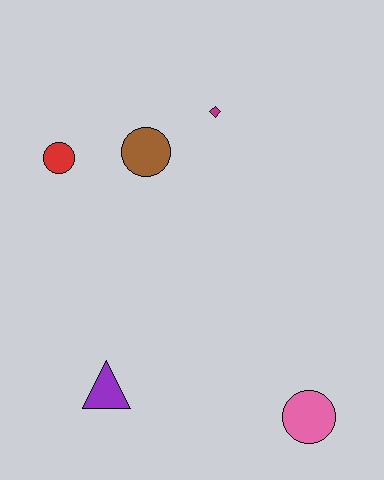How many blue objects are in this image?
There are no blue objects.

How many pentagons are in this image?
There are no pentagons.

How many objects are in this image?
There are 5 objects.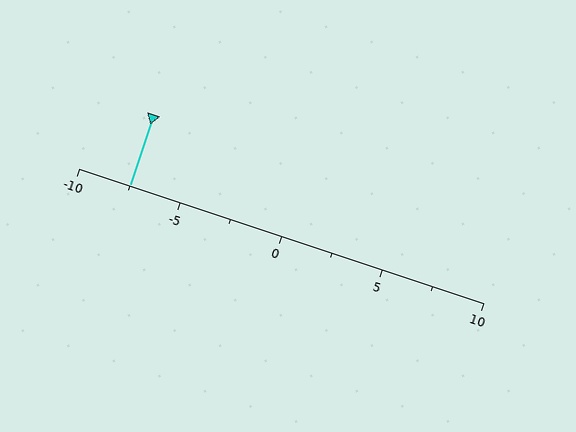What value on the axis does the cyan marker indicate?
The marker indicates approximately -7.5.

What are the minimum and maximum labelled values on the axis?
The axis runs from -10 to 10.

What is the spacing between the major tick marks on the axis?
The major ticks are spaced 5 apart.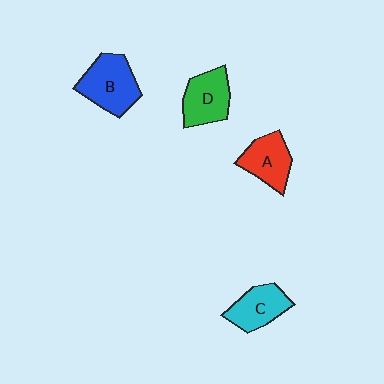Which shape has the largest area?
Shape B (blue).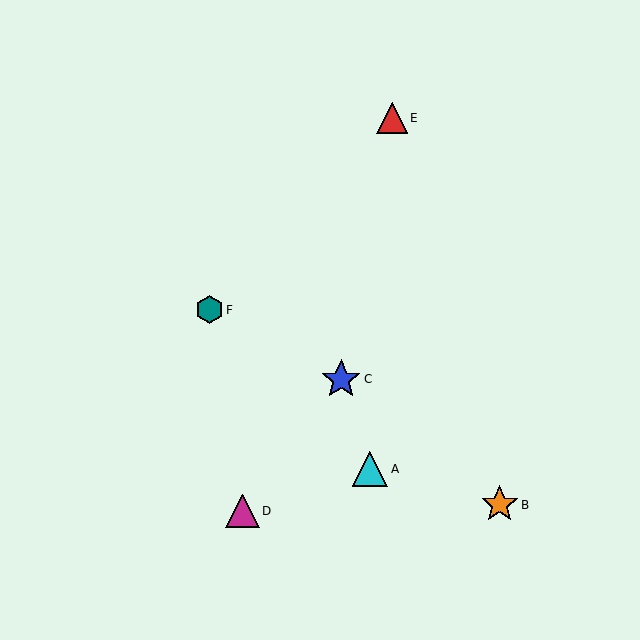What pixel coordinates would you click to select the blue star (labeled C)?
Click at (341, 379) to select the blue star C.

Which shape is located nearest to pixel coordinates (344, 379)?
The blue star (labeled C) at (341, 379) is nearest to that location.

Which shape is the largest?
The blue star (labeled C) is the largest.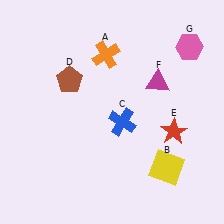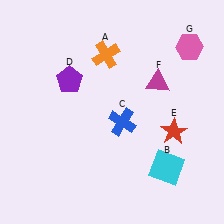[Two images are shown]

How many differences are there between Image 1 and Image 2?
There are 2 differences between the two images.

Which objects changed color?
B changed from yellow to cyan. D changed from brown to purple.